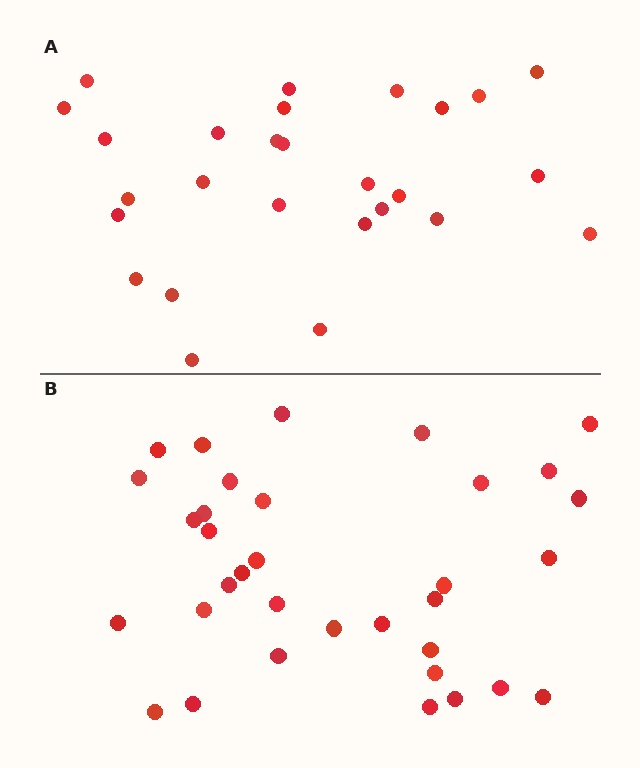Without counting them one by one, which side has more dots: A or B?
Region B (the bottom region) has more dots.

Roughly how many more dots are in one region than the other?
Region B has roughly 8 or so more dots than region A.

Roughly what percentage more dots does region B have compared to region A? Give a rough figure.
About 25% more.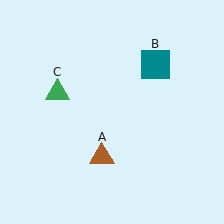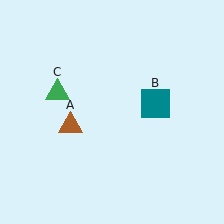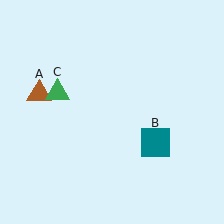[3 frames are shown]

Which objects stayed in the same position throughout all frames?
Green triangle (object C) remained stationary.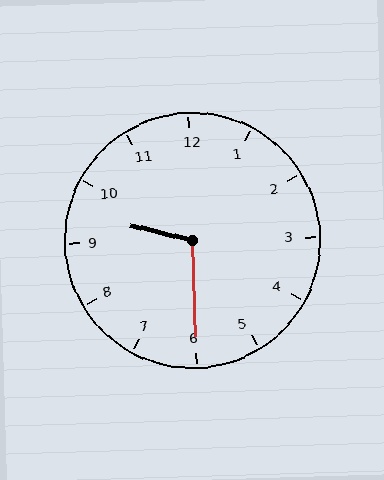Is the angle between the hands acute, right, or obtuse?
It is obtuse.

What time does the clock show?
9:30.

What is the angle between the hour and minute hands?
Approximately 105 degrees.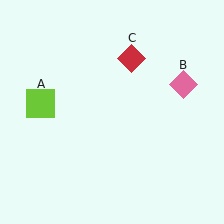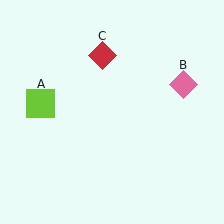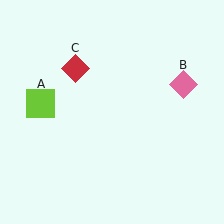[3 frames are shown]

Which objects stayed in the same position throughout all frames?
Lime square (object A) and pink diamond (object B) remained stationary.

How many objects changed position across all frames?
1 object changed position: red diamond (object C).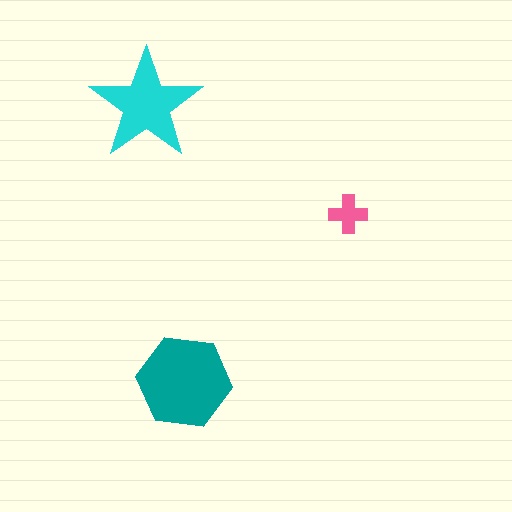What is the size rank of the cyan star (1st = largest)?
2nd.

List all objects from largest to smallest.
The teal hexagon, the cyan star, the pink cross.